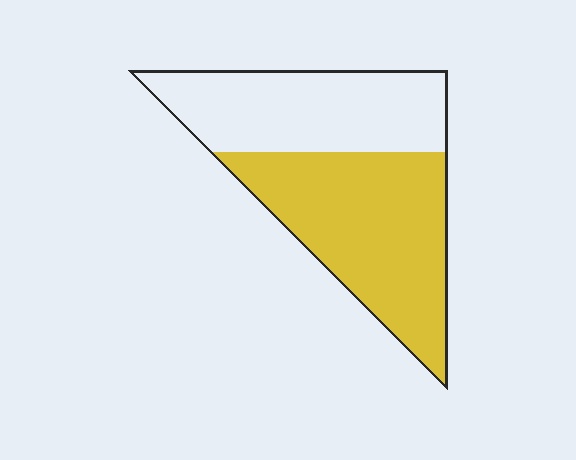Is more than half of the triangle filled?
Yes.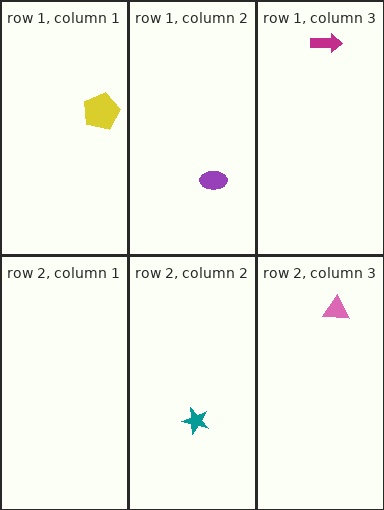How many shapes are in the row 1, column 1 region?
1.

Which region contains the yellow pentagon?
The row 1, column 1 region.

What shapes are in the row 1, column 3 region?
The magenta arrow.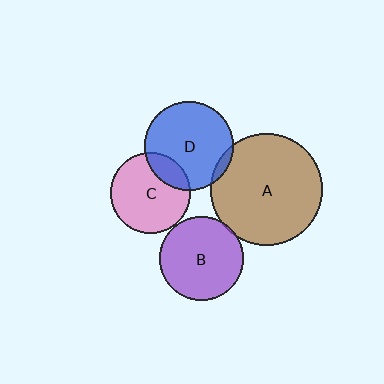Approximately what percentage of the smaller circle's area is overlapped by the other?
Approximately 5%.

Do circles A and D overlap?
Yes.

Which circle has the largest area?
Circle A (brown).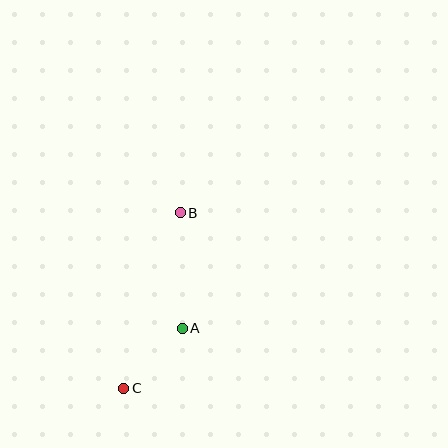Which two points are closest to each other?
Points A and C are closest to each other.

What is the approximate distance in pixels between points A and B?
The distance between A and B is approximately 116 pixels.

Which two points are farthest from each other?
Points B and C are farthest from each other.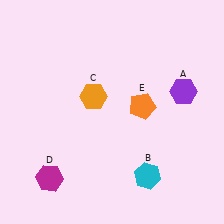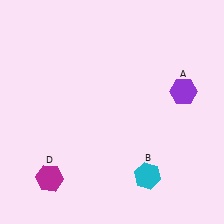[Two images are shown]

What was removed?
The orange pentagon (E), the orange hexagon (C) were removed in Image 2.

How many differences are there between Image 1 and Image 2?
There are 2 differences between the two images.